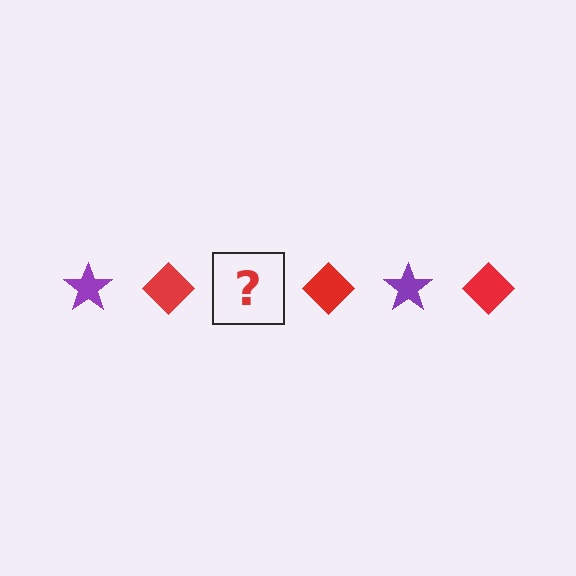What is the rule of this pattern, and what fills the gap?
The rule is that the pattern alternates between purple star and red diamond. The gap should be filled with a purple star.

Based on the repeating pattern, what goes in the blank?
The blank should be a purple star.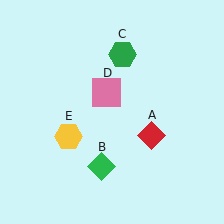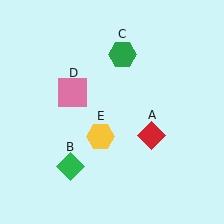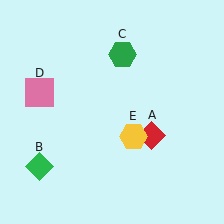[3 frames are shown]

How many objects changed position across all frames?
3 objects changed position: green diamond (object B), pink square (object D), yellow hexagon (object E).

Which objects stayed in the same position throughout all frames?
Red diamond (object A) and green hexagon (object C) remained stationary.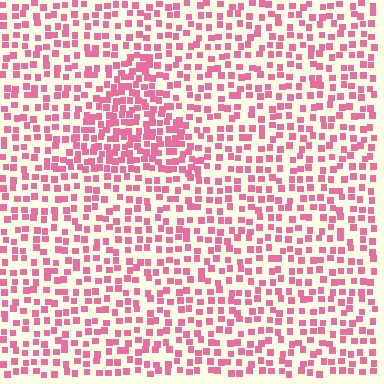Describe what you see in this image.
The image contains small pink elements arranged at two different densities. A triangle-shaped region is visible where the elements are more densely packed than the surrounding area.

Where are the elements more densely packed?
The elements are more densely packed inside the triangle boundary.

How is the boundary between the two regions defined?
The boundary is defined by a change in element density (approximately 1.9x ratio). All elements are the same color, size, and shape.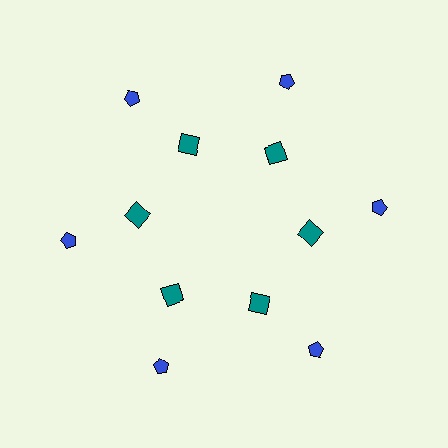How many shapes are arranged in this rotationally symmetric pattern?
There are 12 shapes, arranged in 6 groups of 2.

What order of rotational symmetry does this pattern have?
This pattern has 6-fold rotational symmetry.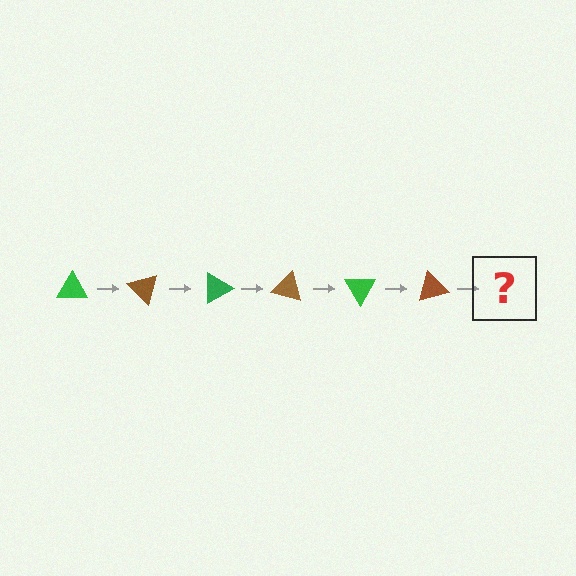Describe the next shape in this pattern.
It should be a green triangle, rotated 270 degrees from the start.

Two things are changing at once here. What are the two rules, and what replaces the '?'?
The two rules are that it rotates 45 degrees each step and the color cycles through green and brown. The '?' should be a green triangle, rotated 270 degrees from the start.